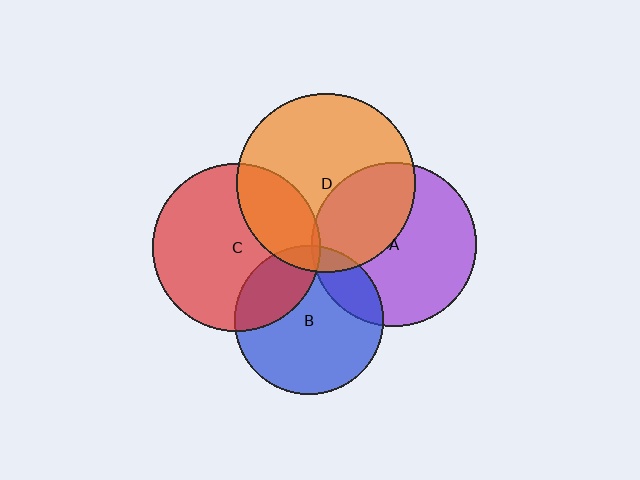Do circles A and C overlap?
Yes.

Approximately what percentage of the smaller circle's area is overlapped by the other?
Approximately 5%.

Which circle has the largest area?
Circle D (orange).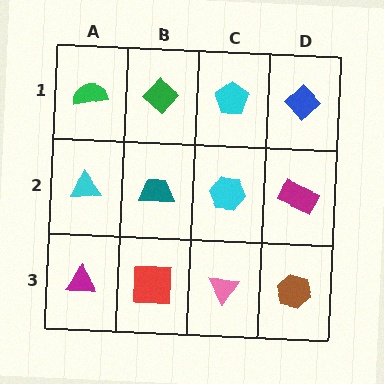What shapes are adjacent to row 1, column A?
A cyan triangle (row 2, column A), a green diamond (row 1, column B).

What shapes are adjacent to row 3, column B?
A teal trapezoid (row 2, column B), a magenta triangle (row 3, column A), a pink triangle (row 3, column C).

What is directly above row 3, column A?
A cyan triangle.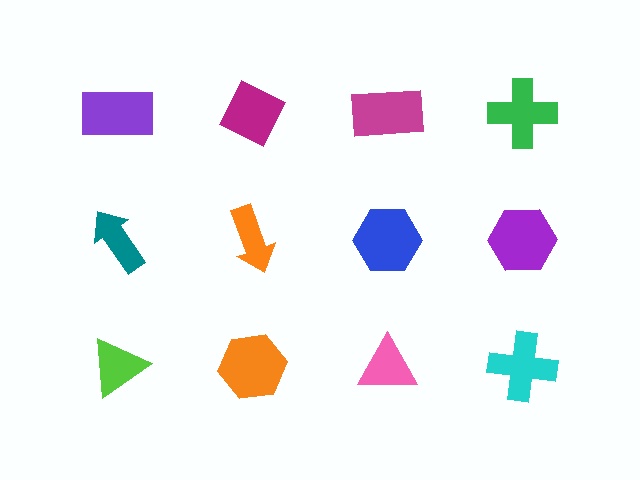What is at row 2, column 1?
A teal arrow.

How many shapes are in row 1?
4 shapes.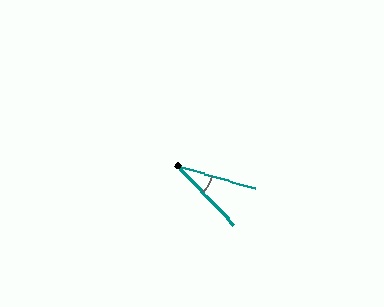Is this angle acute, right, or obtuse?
It is acute.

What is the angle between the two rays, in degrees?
Approximately 30 degrees.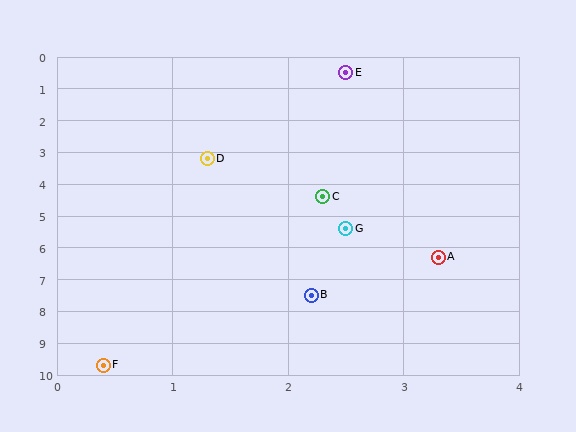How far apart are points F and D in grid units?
Points F and D are about 6.6 grid units apart.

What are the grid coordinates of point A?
Point A is at approximately (3.3, 6.3).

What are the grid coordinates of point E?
Point E is at approximately (2.5, 0.5).